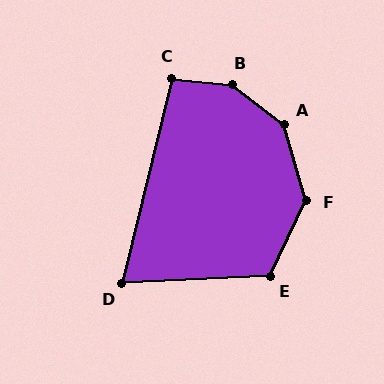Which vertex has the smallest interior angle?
D, at approximately 74 degrees.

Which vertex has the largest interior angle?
B, at approximately 148 degrees.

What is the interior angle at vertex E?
Approximately 118 degrees (obtuse).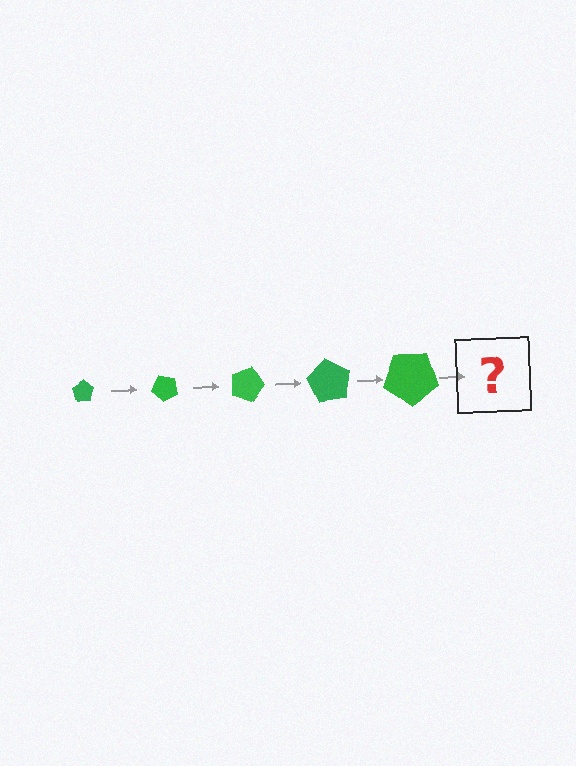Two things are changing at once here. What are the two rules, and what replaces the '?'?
The two rules are that the pentagon grows larger each step and it rotates 45 degrees each step. The '?' should be a pentagon, larger than the previous one and rotated 225 degrees from the start.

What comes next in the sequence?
The next element should be a pentagon, larger than the previous one and rotated 225 degrees from the start.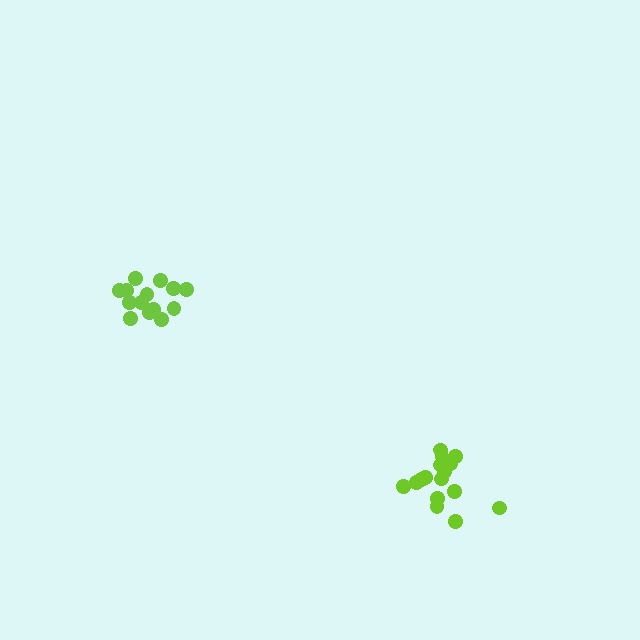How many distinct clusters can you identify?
There are 2 distinct clusters.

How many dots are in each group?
Group 1: 16 dots, Group 2: 14 dots (30 total).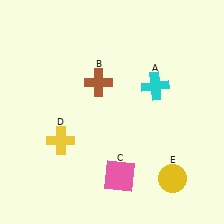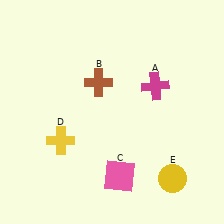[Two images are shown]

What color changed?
The cross (A) changed from cyan in Image 1 to magenta in Image 2.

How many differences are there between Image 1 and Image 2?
There is 1 difference between the two images.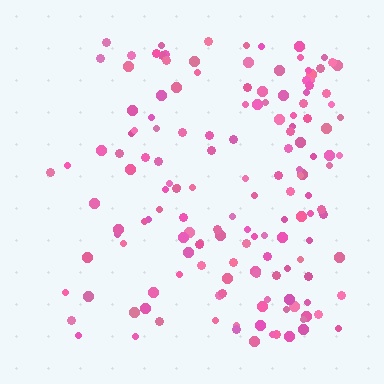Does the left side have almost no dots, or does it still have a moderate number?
Still a moderate number, just noticeably fewer than the right.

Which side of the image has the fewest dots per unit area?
The left.